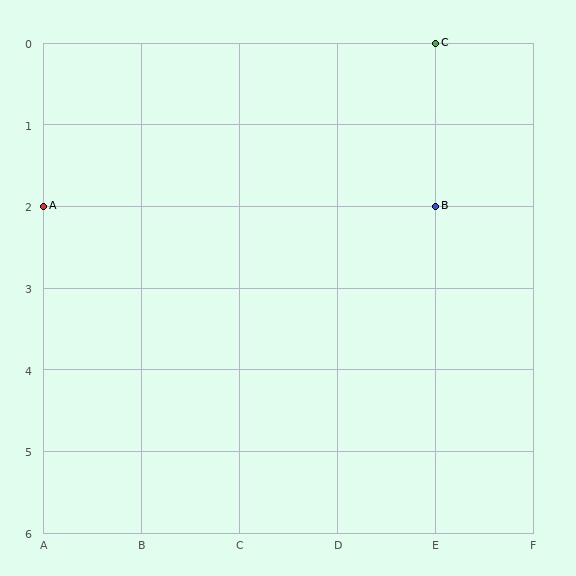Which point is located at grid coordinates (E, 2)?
Point B is at (E, 2).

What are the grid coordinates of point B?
Point B is at grid coordinates (E, 2).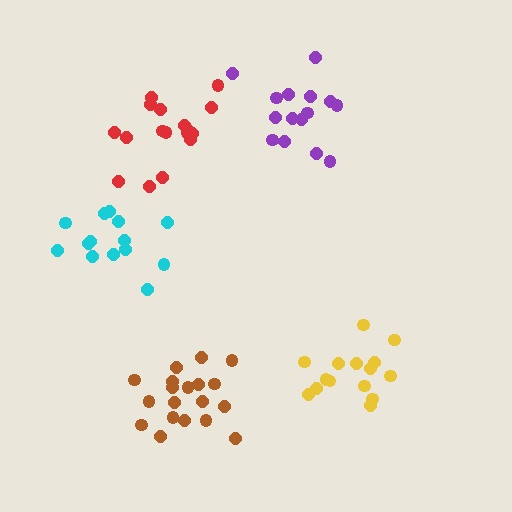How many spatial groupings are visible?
There are 5 spatial groupings.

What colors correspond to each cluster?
The clusters are colored: cyan, brown, yellow, red, purple.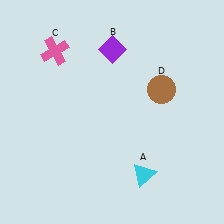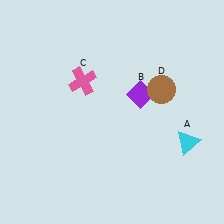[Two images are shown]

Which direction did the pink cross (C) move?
The pink cross (C) moved down.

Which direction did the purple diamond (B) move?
The purple diamond (B) moved down.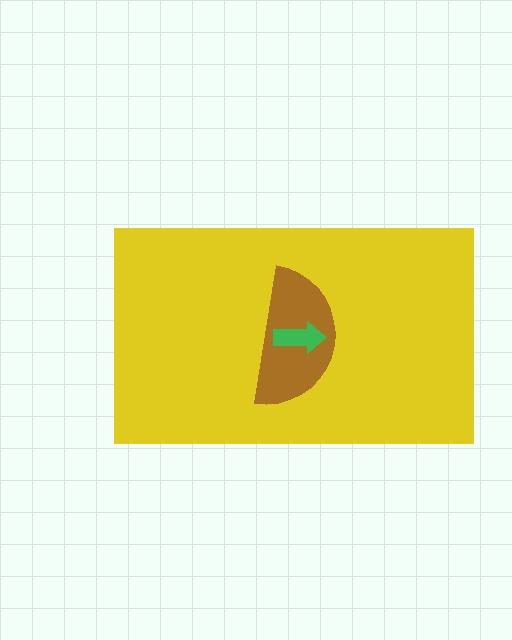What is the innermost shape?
The green arrow.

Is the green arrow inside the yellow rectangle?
Yes.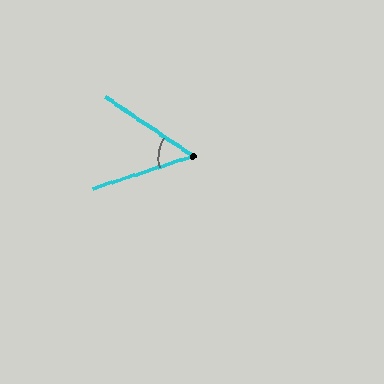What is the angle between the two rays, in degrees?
Approximately 52 degrees.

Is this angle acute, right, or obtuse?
It is acute.